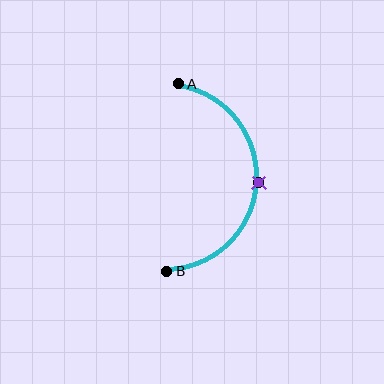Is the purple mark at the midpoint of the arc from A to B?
Yes. The purple mark lies on the arc at equal arc-length from both A and B — it is the arc midpoint.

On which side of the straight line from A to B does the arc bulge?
The arc bulges to the right of the straight line connecting A and B.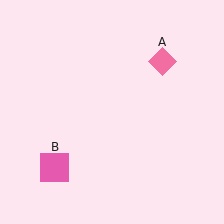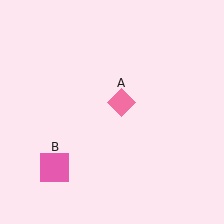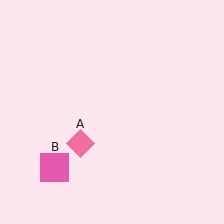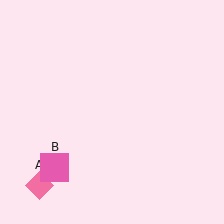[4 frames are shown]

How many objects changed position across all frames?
1 object changed position: pink diamond (object A).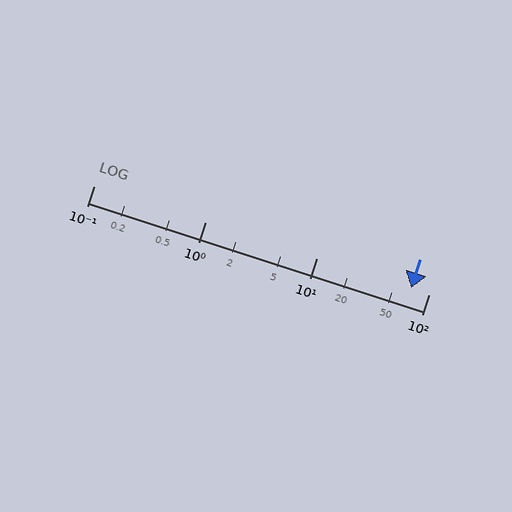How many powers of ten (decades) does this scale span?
The scale spans 3 decades, from 0.1 to 100.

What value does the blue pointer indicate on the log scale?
The pointer indicates approximately 69.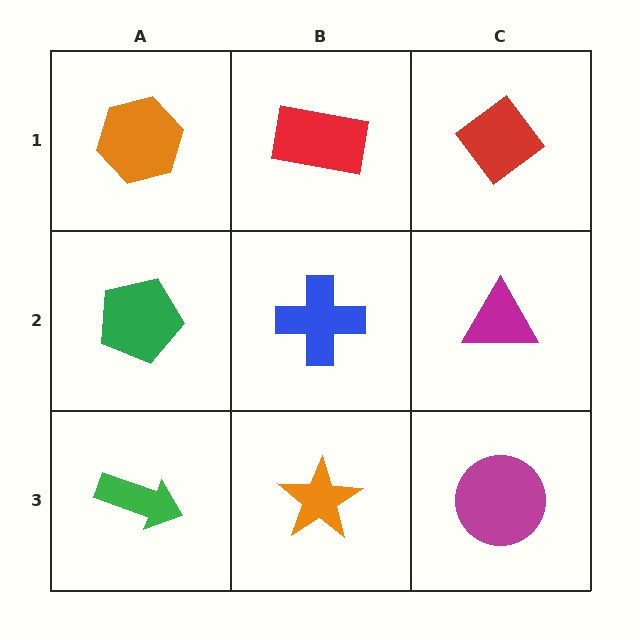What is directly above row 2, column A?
An orange hexagon.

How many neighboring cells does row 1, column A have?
2.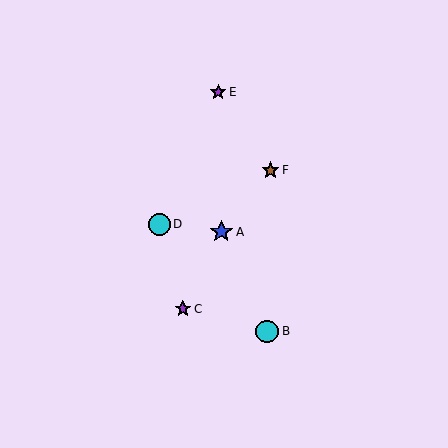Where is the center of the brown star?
The center of the brown star is at (270, 170).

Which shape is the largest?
The cyan circle (labeled B) is the largest.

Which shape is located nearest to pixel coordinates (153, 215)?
The cyan circle (labeled D) at (159, 224) is nearest to that location.